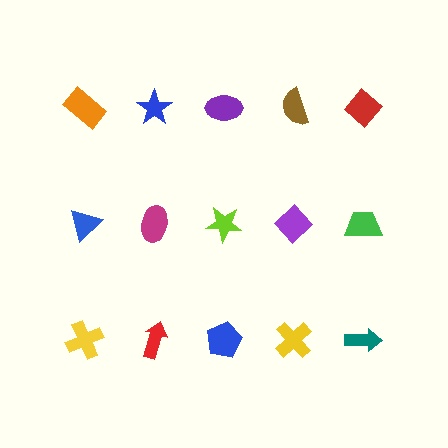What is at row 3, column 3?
A blue pentagon.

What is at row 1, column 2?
A blue star.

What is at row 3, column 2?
A red arrow.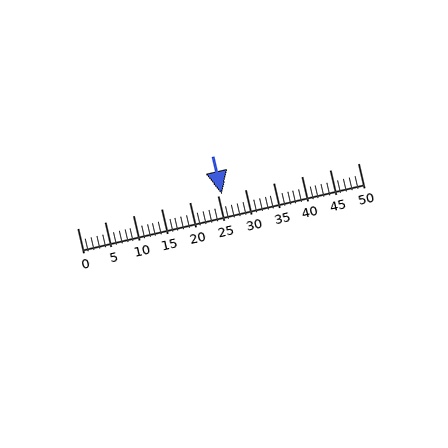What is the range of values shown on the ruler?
The ruler shows values from 0 to 50.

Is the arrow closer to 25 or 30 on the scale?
The arrow is closer to 25.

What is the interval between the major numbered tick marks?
The major tick marks are spaced 5 units apart.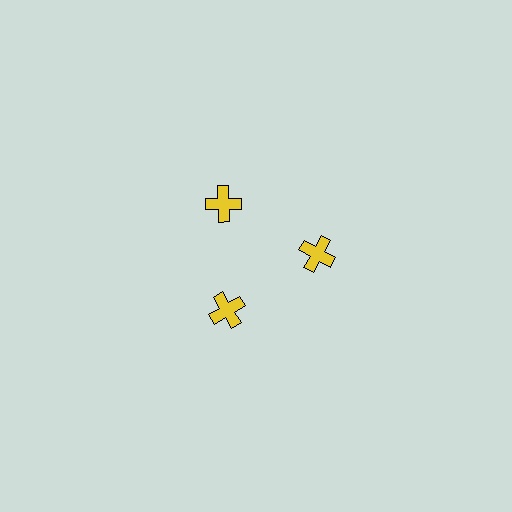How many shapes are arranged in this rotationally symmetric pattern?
There are 3 shapes, arranged in 3 groups of 1.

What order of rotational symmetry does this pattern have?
This pattern has 3-fold rotational symmetry.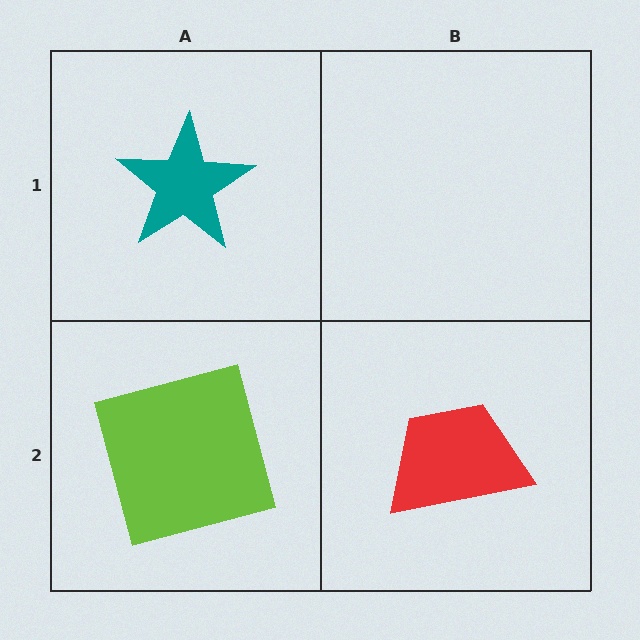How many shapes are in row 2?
2 shapes.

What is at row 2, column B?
A red trapezoid.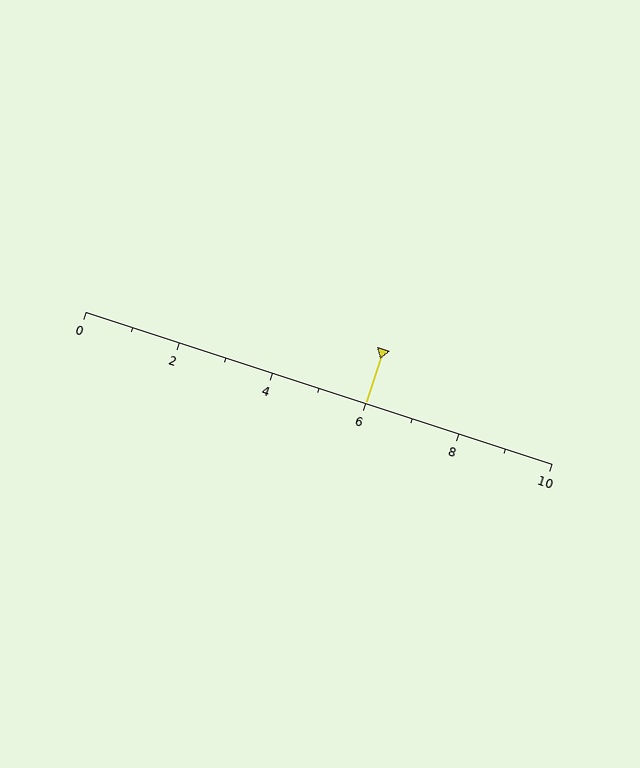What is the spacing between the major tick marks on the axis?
The major ticks are spaced 2 apart.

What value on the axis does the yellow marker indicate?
The marker indicates approximately 6.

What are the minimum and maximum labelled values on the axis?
The axis runs from 0 to 10.